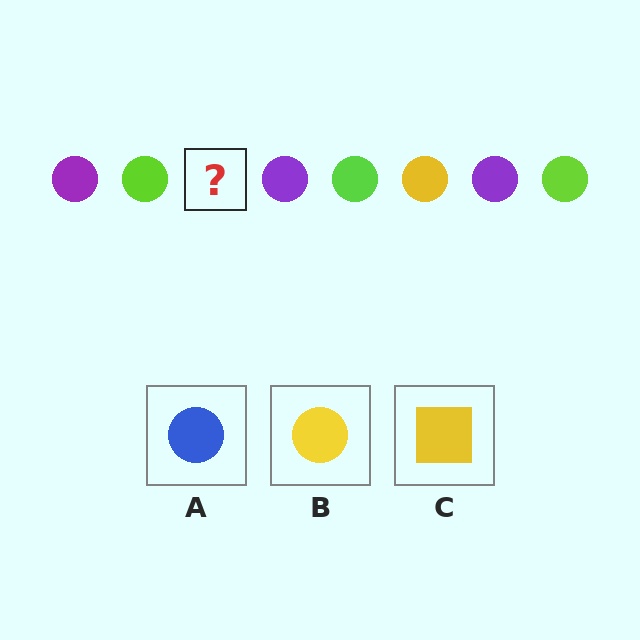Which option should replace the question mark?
Option B.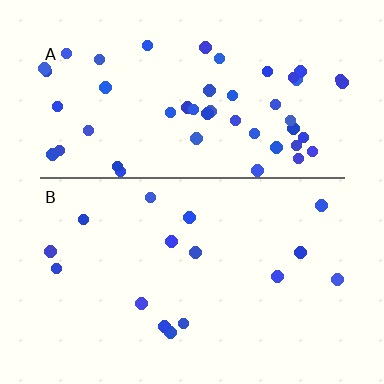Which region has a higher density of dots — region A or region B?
A (the top).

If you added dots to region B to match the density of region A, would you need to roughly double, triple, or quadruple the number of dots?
Approximately triple.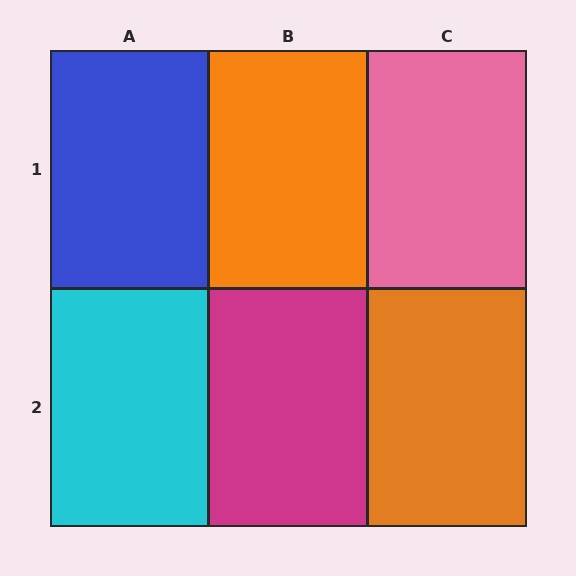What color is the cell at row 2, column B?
Magenta.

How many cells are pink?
1 cell is pink.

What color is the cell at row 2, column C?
Orange.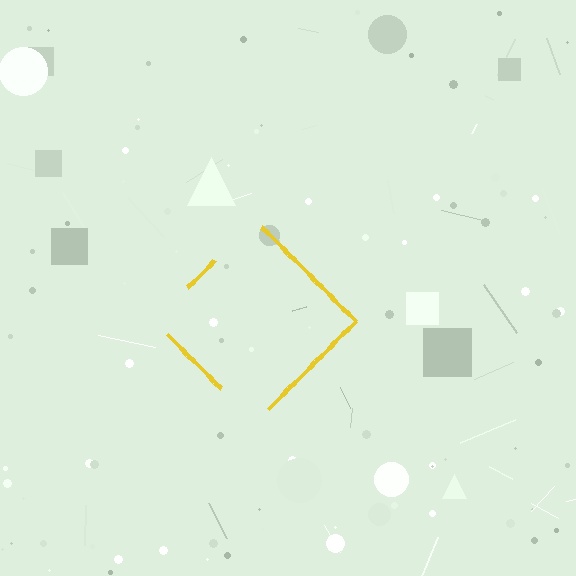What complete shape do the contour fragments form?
The contour fragments form a diamond.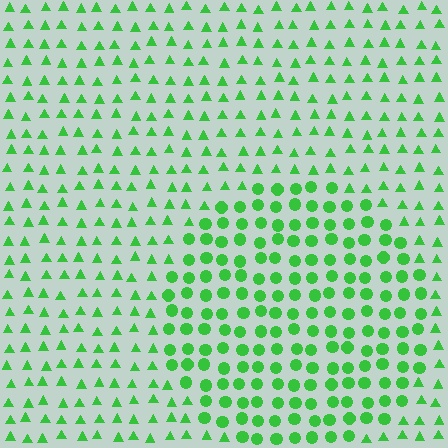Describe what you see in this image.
The image is filled with small green elements arranged in a uniform grid. A circle-shaped region contains circles, while the surrounding area contains triangles. The boundary is defined purely by the change in element shape.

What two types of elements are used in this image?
The image uses circles inside the circle region and triangles outside it.